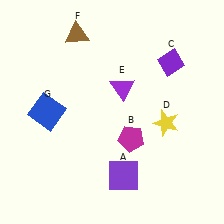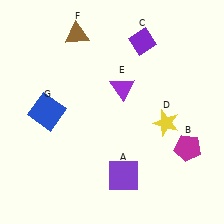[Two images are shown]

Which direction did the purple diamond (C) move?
The purple diamond (C) moved left.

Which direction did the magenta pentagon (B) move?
The magenta pentagon (B) moved right.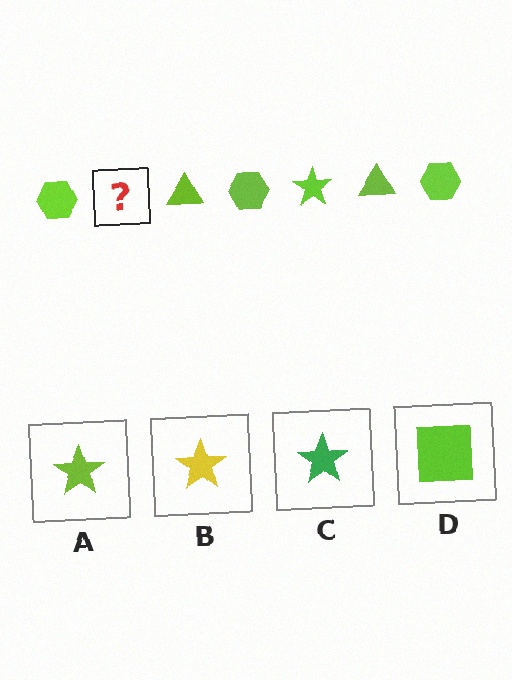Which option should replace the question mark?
Option A.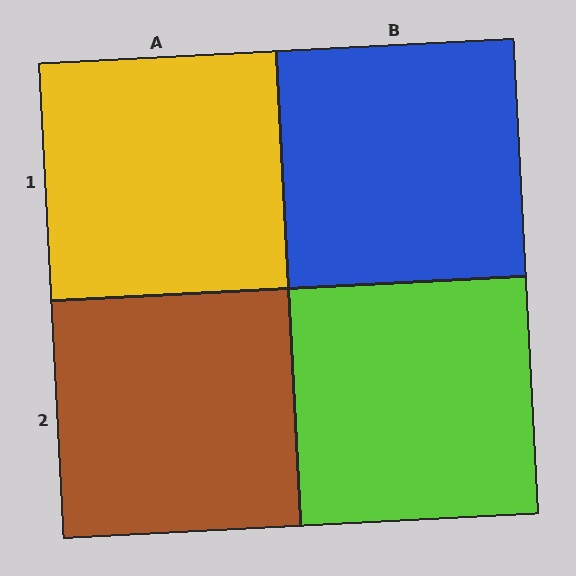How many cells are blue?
1 cell is blue.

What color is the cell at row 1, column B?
Blue.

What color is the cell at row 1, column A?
Yellow.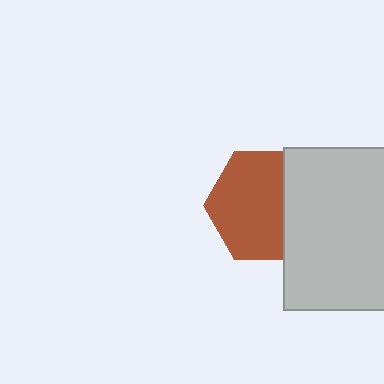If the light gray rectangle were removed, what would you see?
You would see the complete brown hexagon.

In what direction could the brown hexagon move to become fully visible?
The brown hexagon could move left. That would shift it out from behind the light gray rectangle entirely.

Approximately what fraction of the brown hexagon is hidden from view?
Roughly 32% of the brown hexagon is hidden behind the light gray rectangle.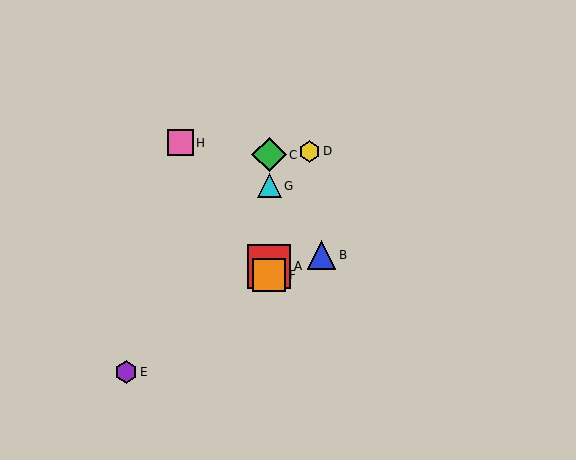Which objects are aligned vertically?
Objects A, C, F, G are aligned vertically.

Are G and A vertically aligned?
Yes, both are at x≈269.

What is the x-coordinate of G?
Object G is at x≈269.